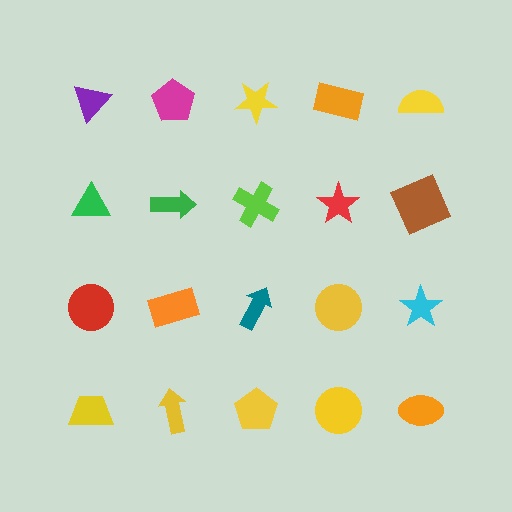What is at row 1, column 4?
An orange rectangle.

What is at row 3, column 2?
An orange rectangle.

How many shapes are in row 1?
5 shapes.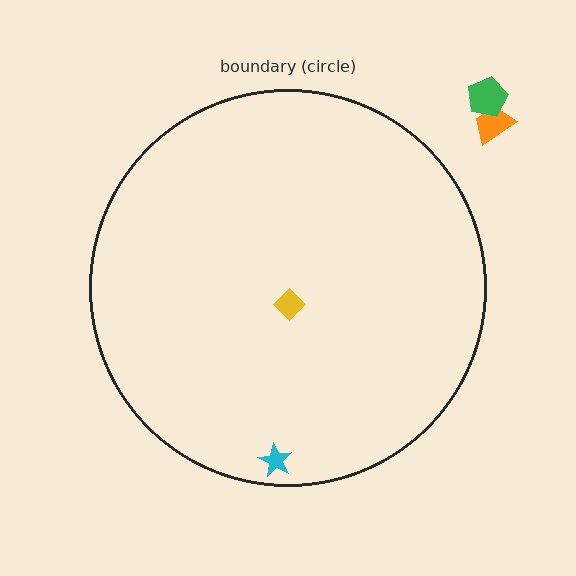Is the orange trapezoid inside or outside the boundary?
Outside.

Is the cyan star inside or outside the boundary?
Inside.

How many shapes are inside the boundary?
2 inside, 2 outside.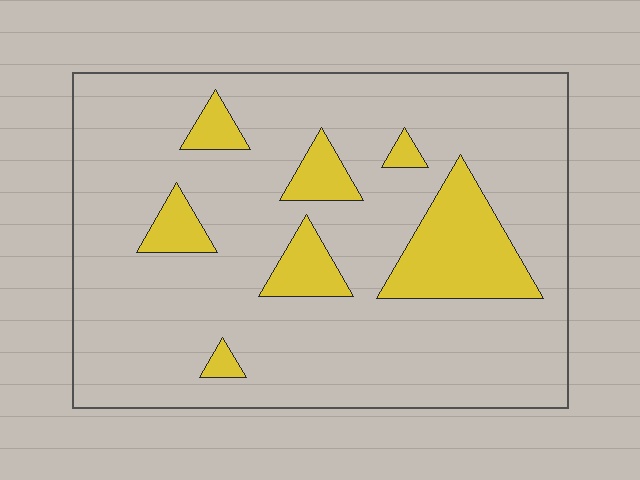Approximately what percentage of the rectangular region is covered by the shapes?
Approximately 15%.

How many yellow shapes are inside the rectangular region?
7.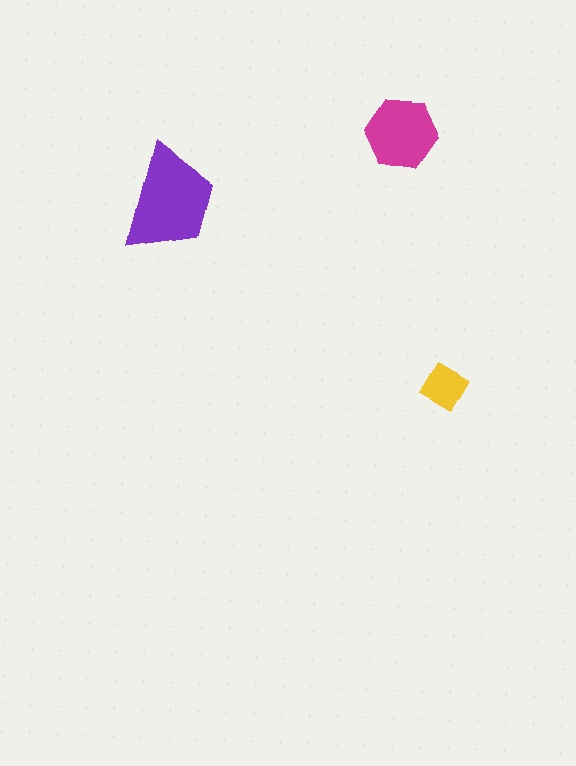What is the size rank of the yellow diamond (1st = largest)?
3rd.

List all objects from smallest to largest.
The yellow diamond, the magenta hexagon, the purple trapezoid.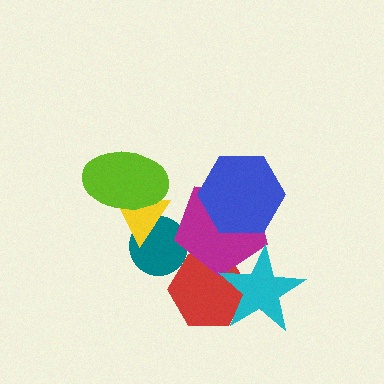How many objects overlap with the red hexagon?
2 objects overlap with the red hexagon.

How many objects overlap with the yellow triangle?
2 objects overlap with the yellow triangle.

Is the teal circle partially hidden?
Yes, it is partially covered by another shape.